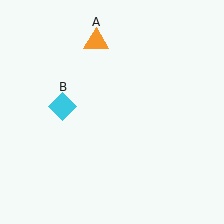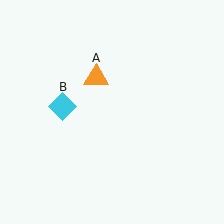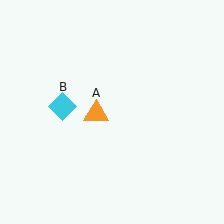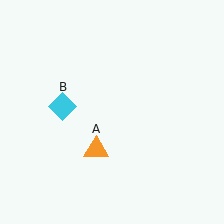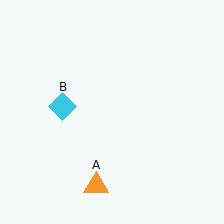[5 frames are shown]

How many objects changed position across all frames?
1 object changed position: orange triangle (object A).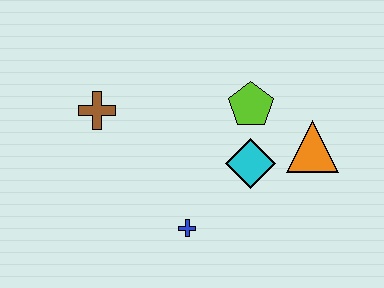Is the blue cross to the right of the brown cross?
Yes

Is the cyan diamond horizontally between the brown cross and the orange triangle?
Yes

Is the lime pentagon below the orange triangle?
No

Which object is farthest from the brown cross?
The orange triangle is farthest from the brown cross.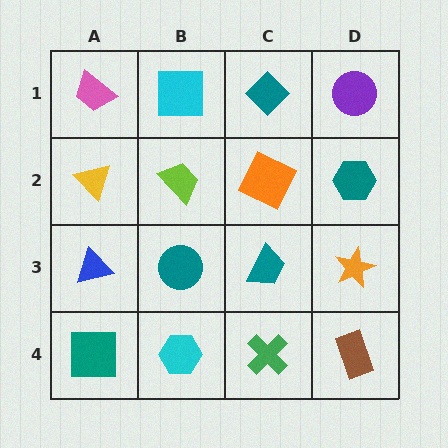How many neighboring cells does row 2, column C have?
4.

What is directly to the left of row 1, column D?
A teal diamond.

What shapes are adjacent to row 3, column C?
An orange square (row 2, column C), a green cross (row 4, column C), a teal circle (row 3, column B), an orange star (row 3, column D).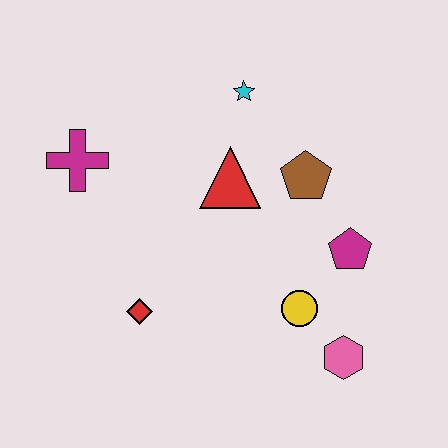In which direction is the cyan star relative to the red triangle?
The cyan star is above the red triangle.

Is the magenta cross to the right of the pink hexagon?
No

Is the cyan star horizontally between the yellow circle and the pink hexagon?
No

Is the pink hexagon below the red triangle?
Yes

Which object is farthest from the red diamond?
The cyan star is farthest from the red diamond.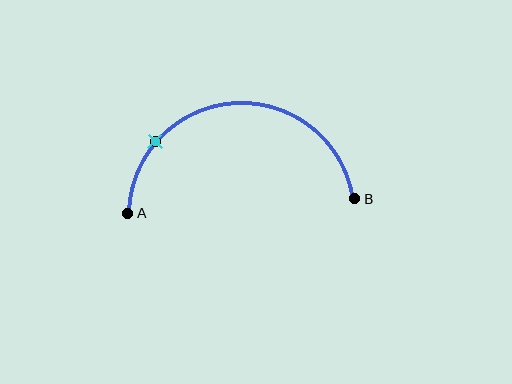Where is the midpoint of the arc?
The arc midpoint is the point on the curve farthest from the straight line joining A and B. It sits above that line.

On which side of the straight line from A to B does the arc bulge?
The arc bulges above the straight line connecting A and B.